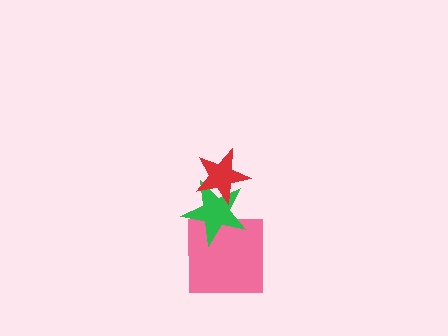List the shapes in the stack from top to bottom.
From top to bottom: the red star, the green star, the pink square.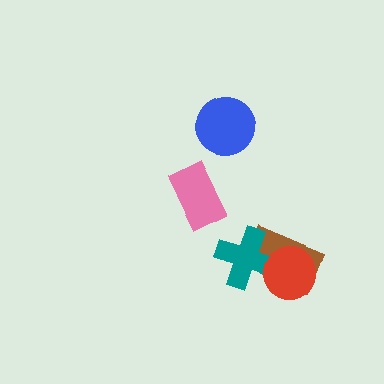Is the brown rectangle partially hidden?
Yes, it is partially covered by another shape.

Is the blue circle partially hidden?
No, no other shape covers it.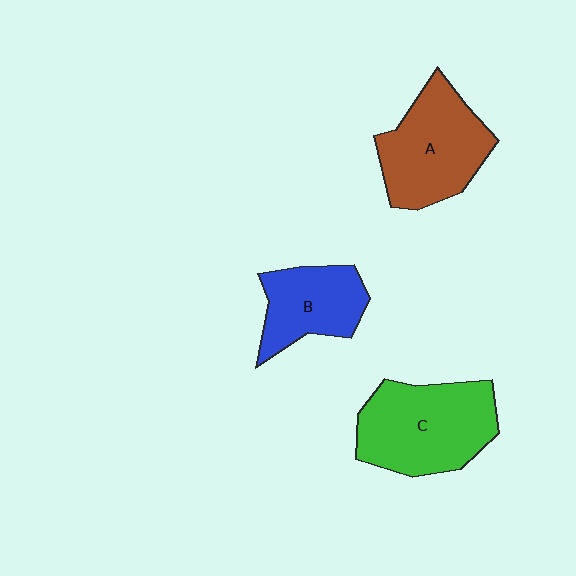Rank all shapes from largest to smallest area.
From largest to smallest: C (green), A (brown), B (blue).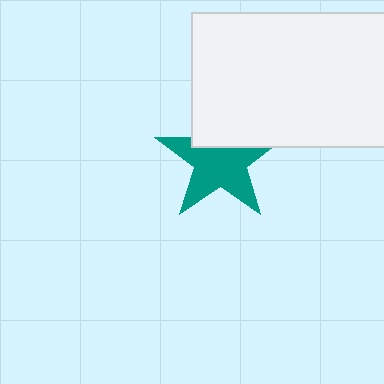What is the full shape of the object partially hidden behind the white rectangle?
The partially hidden object is a teal star.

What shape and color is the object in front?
The object in front is a white rectangle.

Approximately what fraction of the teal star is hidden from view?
Roughly 30% of the teal star is hidden behind the white rectangle.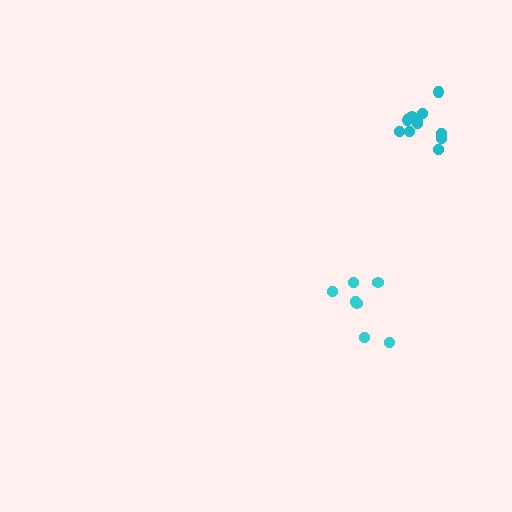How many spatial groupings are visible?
There are 2 spatial groupings.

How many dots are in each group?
Group 1: 7 dots, Group 2: 11 dots (18 total).